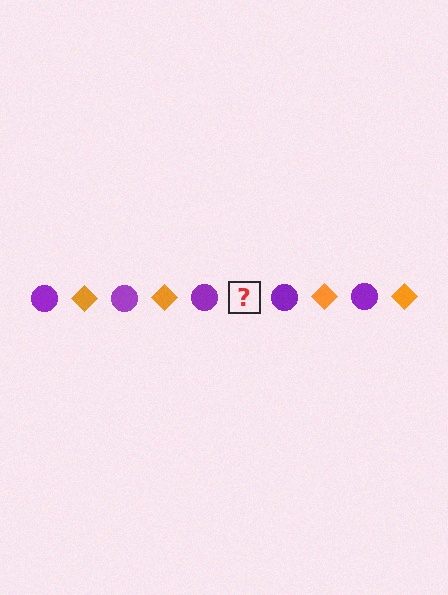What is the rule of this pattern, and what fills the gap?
The rule is that the pattern alternates between purple circle and orange diamond. The gap should be filled with an orange diamond.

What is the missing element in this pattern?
The missing element is an orange diamond.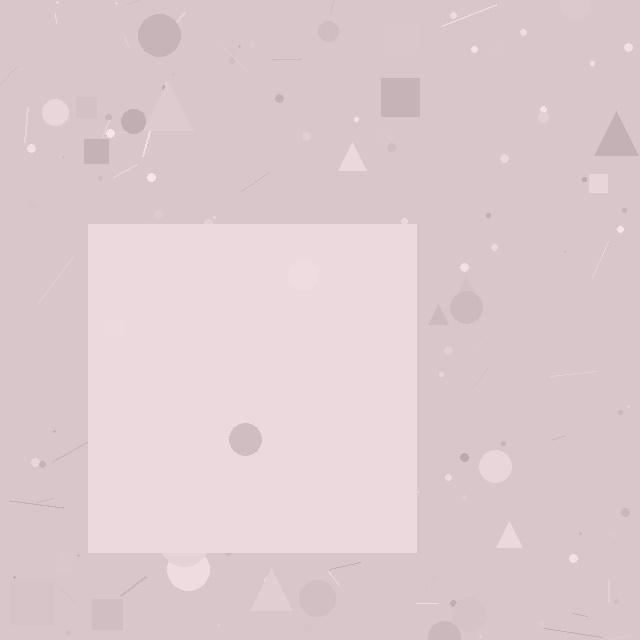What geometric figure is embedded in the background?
A square is embedded in the background.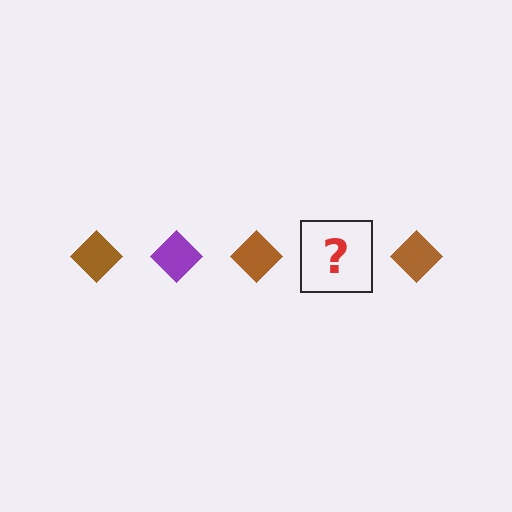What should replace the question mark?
The question mark should be replaced with a purple diamond.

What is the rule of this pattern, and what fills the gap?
The rule is that the pattern cycles through brown, purple diamonds. The gap should be filled with a purple diamond.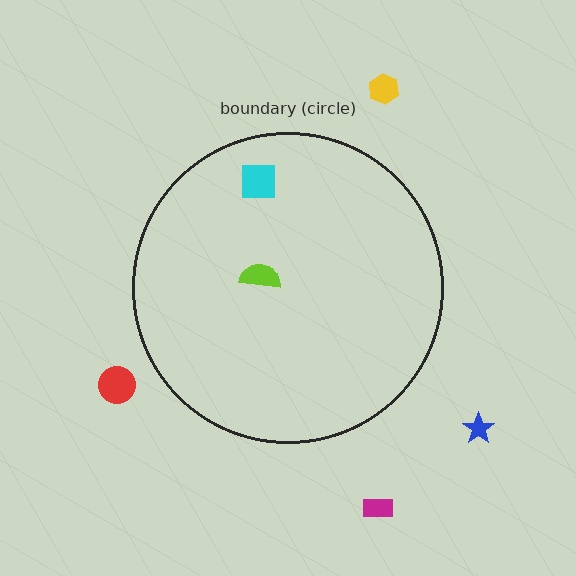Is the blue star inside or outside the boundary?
Outside.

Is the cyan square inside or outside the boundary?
Inside.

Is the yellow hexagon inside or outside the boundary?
Outside.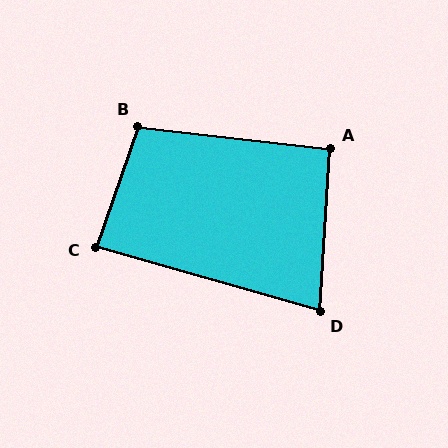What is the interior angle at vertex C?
Approximately 87 degrees (approximately right).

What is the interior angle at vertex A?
Approximately 93 degrees (approximately right).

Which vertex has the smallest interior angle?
D, at approximately 77 degrees.